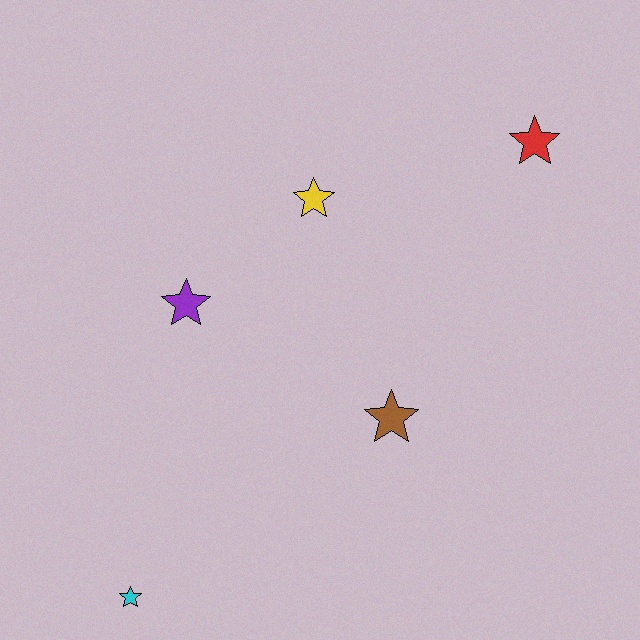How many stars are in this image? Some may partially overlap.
There are 5 stars.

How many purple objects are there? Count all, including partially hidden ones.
There is 1 purple object.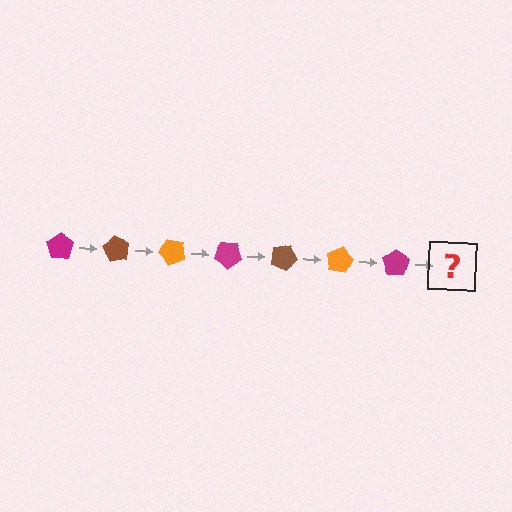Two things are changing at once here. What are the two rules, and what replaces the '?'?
The two rules are that it rotates 60 degrees each step and the color cycles through magenta, brown, and orange. The '?' should be a brown pentagon, rotated 420 degrees from the start.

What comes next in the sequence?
The next element should be a brown pentagon, rotated 420 degrees from the start.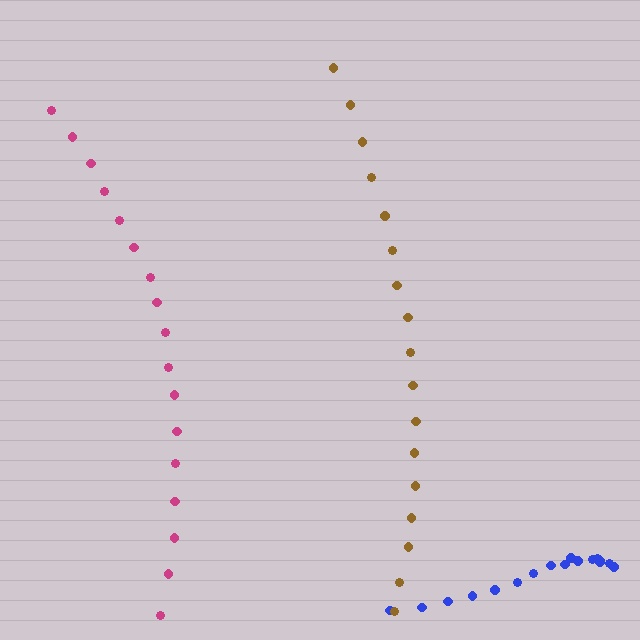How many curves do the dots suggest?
There are 3 distinct paths.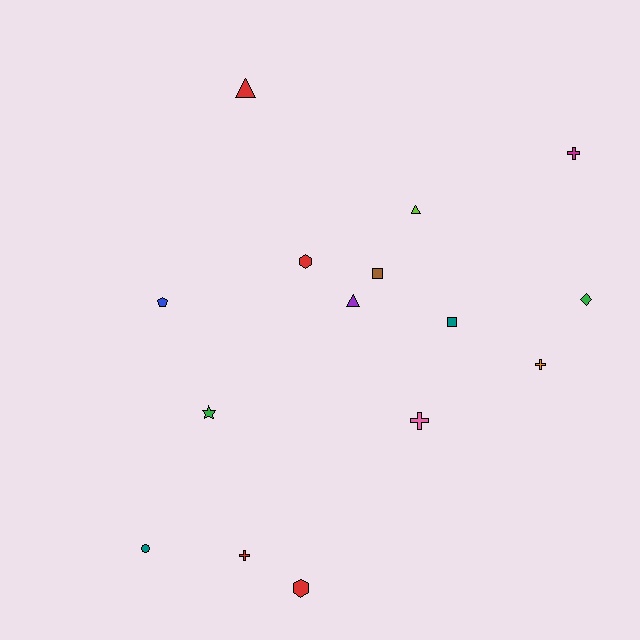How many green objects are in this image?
There are 2 green objects.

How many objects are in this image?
There are 15 objects.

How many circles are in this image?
There is 1 circle.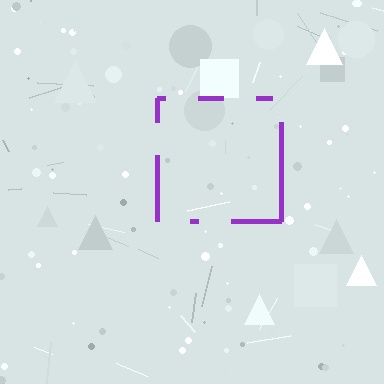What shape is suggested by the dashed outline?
The dashed outline suggests a square.